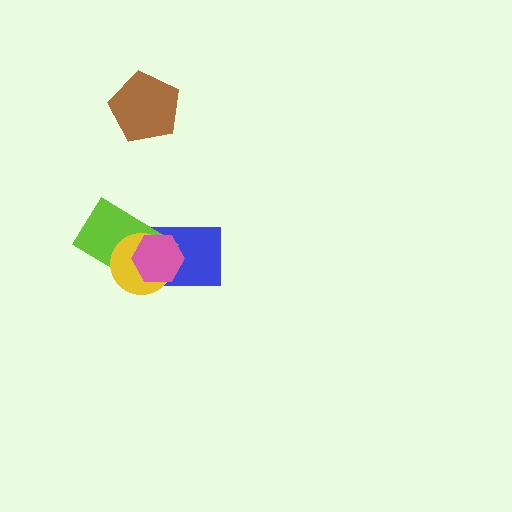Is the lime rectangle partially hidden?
Yes, it is partially covered by another shape.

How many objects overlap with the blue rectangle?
3 objects overlap with the blue rectangle.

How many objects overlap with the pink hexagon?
3 objects overlap with the pink hexagon.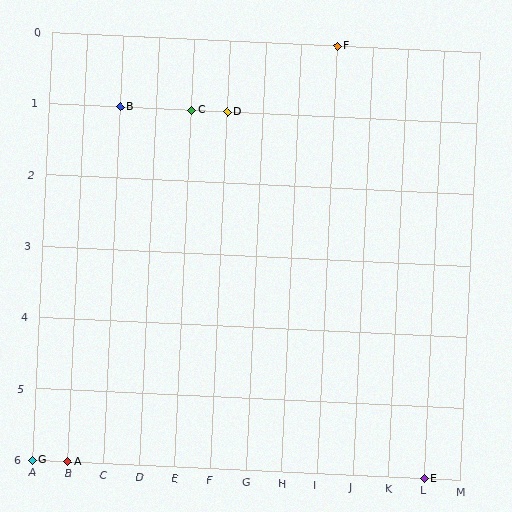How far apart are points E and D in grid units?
Points E and D are 6 columns and 5 rows apart (about 7.8 grid units diagonally).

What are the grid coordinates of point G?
Point G is at grid coordinates (A, 6).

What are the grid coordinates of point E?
Point E is at grid coordinates (L, 6).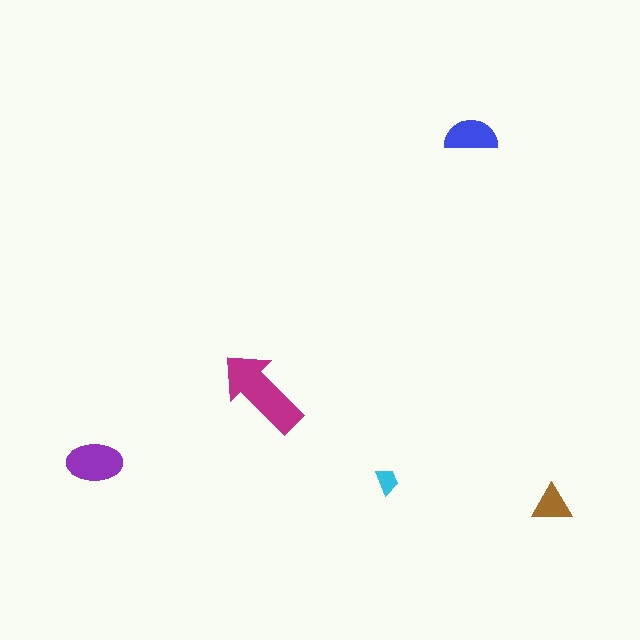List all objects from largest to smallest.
The magenta arrow, the purple ellipse, the blue semicircle, the brown triangle, the cyan trapezoid.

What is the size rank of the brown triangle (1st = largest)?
4th.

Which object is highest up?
The blue semicircle is topmost.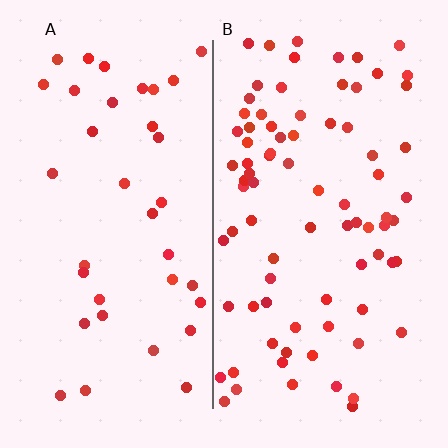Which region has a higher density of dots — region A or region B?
B (the right).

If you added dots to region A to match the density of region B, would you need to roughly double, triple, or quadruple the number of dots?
Approximately double.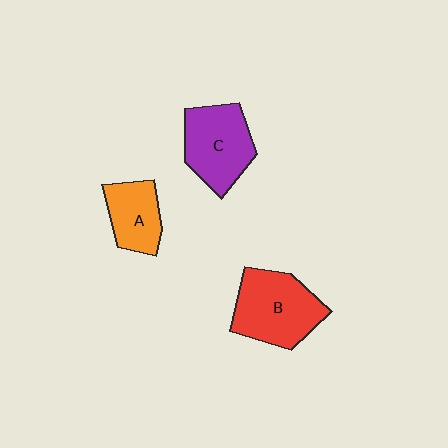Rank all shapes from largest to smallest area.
From largest to smallest: B (red), C (purple), A (orange).